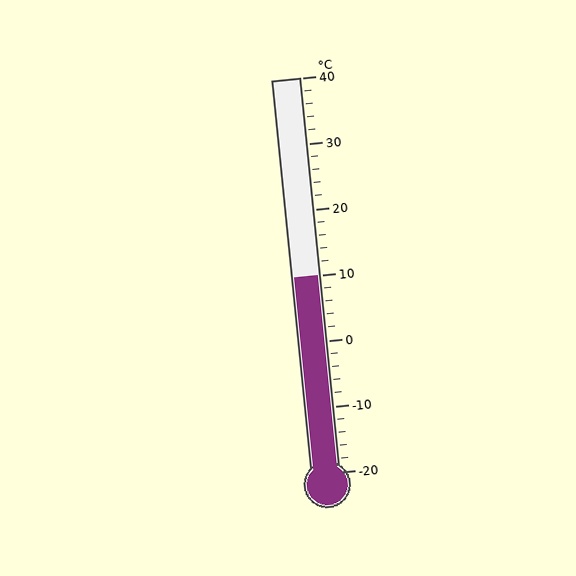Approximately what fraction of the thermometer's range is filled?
The thermometer is filled to approximately 50% of its range.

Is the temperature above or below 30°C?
The temperature is below 30°C.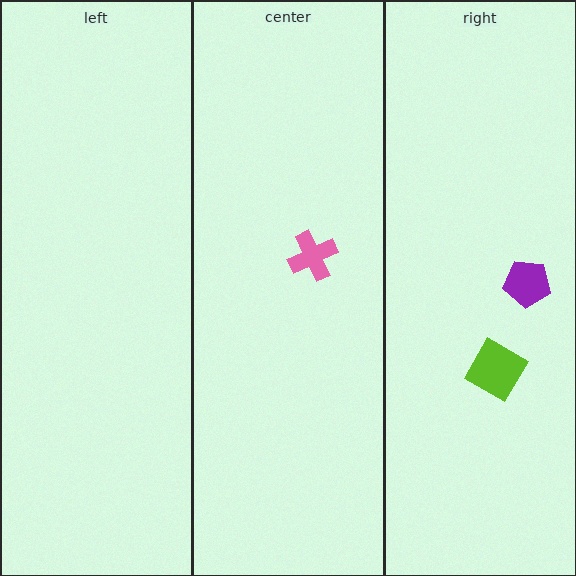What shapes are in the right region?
The purple pentagon, the lime diamond.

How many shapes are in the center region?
1.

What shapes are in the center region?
The pink cross.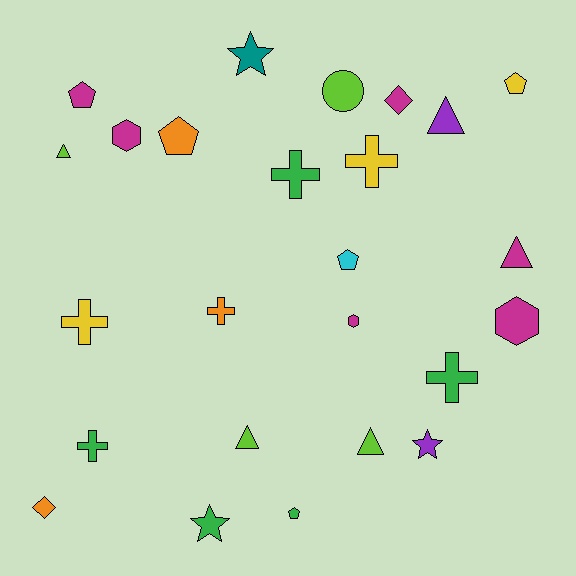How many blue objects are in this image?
There are no blue objects.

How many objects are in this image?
There are 25 objects.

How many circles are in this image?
There is 1 circle.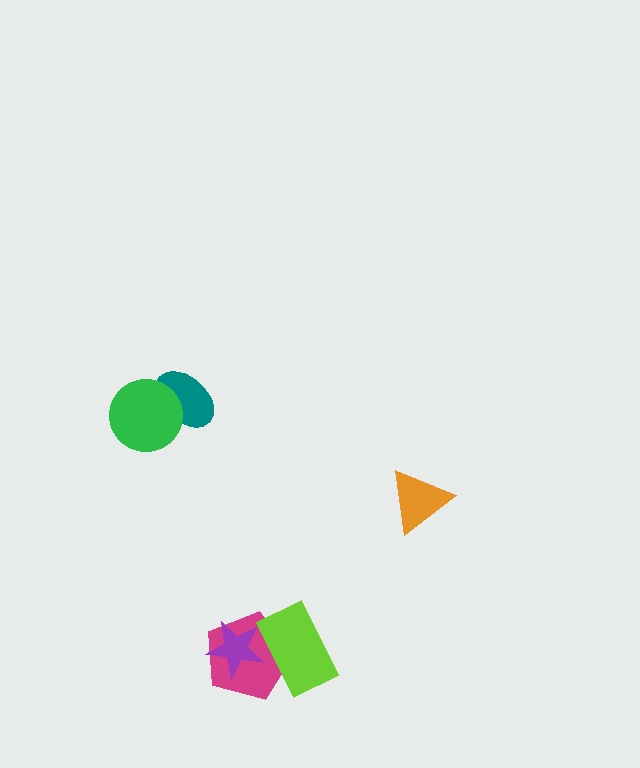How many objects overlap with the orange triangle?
0 objects overlap with the orange triangle.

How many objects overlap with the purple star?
2 objects overlap with the purple star.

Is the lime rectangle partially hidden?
Yes, it is partially covered by another shape.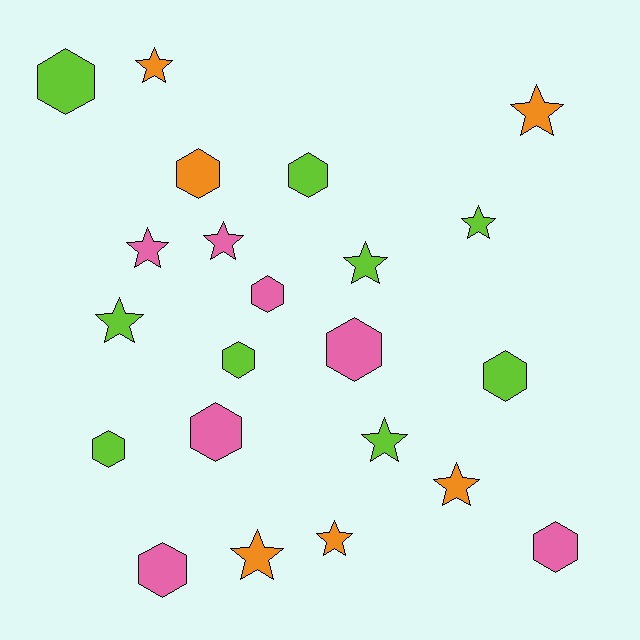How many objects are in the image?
There are 22 objects.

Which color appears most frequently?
Lime, with 9 objects.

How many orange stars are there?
There are 5 orange stars.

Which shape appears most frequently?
Hexagon, with 11 objects.